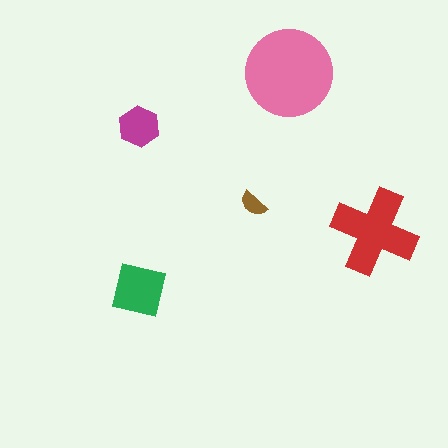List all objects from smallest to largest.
The brown semicircle, the magenta hexagon, the green square, the red cross, the pink circle.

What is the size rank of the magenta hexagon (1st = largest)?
4th.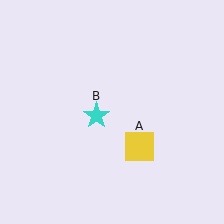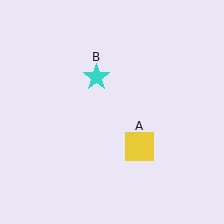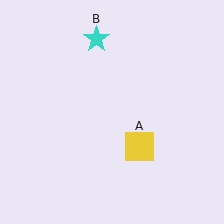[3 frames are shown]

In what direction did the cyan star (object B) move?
The cyan star (object B) moved up.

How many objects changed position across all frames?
1 object changed position: cyan star (object B).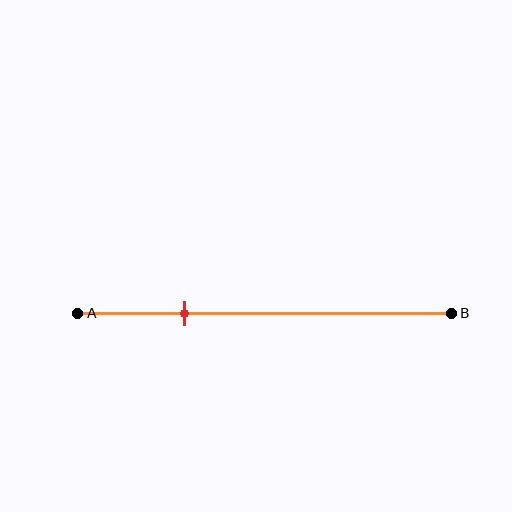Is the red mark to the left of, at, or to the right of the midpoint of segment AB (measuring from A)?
The red mark is to the left of the midpoint of segment AB.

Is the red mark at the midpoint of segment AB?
No, the mark is at about 30% from A, not at the 50% midpoint.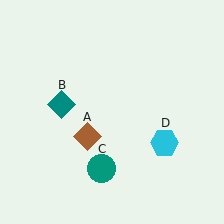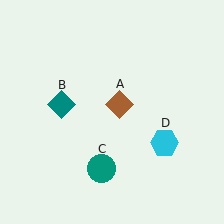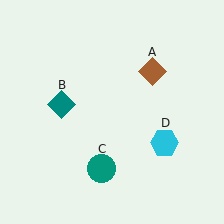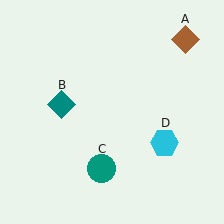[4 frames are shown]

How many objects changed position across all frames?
1 object changed position: brown diamond (object A).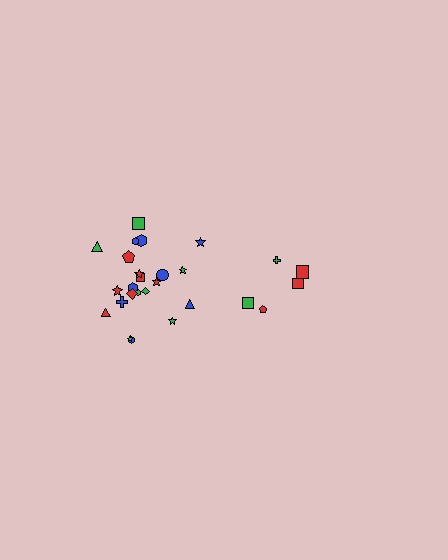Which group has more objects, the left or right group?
The left group.